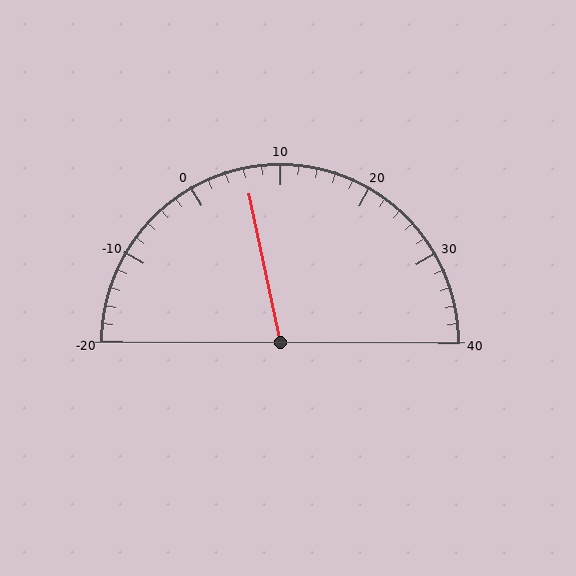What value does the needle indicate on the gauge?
The needle indicates approximately 6.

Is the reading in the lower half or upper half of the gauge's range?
The reading is in the lower half of the range (-20 to 40).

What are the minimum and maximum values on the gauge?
The gauge ranges from -20 to 40.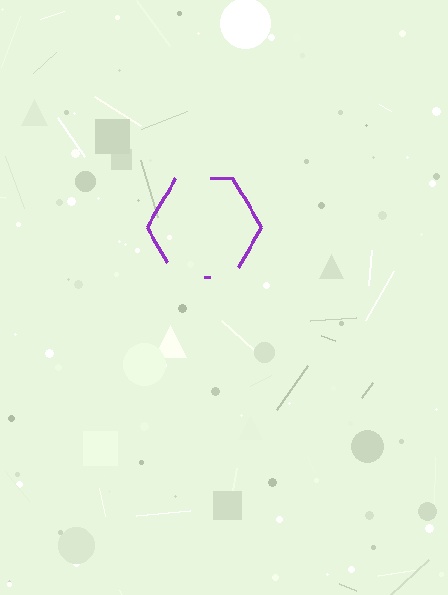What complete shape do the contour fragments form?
The contour fragments form a hexagon.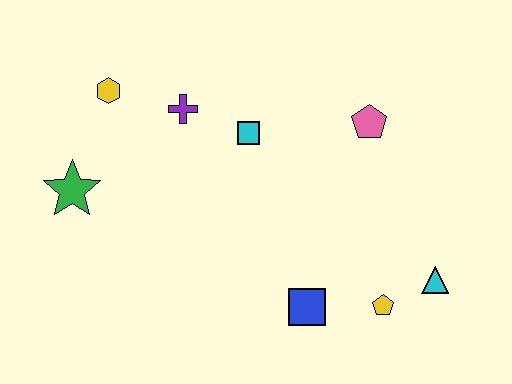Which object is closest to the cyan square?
The purple cross is closest to the cyan square.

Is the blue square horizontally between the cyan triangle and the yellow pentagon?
No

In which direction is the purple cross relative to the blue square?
The purple cross is above the blue square.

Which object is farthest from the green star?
The cyan triangle is farthest from the green star.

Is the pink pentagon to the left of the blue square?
No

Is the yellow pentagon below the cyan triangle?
Yes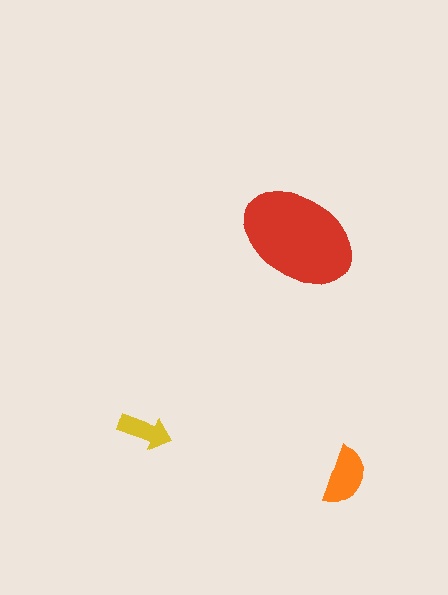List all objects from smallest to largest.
The yellow arrow, the orange semicircle, the red ellipse.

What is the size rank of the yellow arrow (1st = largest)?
3rd.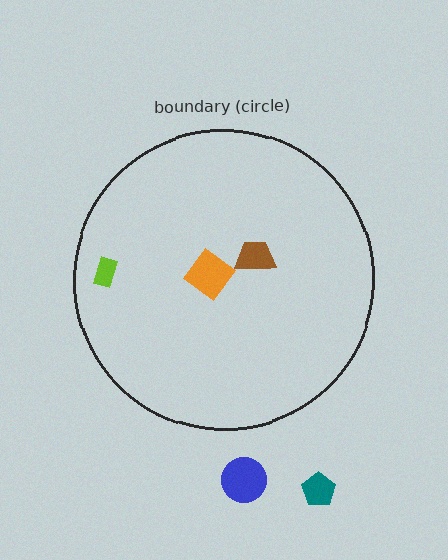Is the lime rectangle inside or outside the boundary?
Inside.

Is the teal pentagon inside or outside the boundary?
Outside.